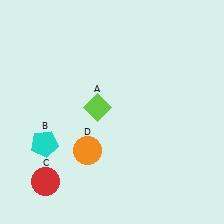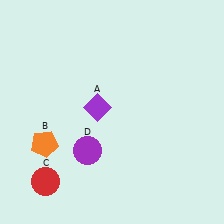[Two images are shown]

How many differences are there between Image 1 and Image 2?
There are 3 differences between the two images.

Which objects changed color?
A changed from lime to purple. B changed from cyan to orange. D changed from orange to purple.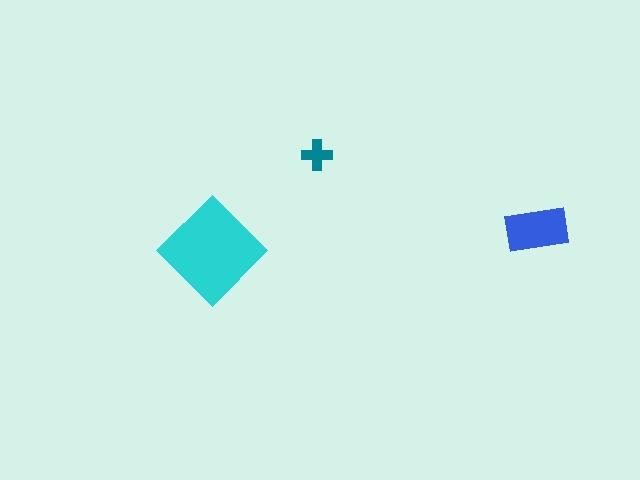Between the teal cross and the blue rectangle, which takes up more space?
The blue rectangle.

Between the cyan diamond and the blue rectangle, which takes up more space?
The cyan diamond.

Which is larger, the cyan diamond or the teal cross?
The cyan diamond.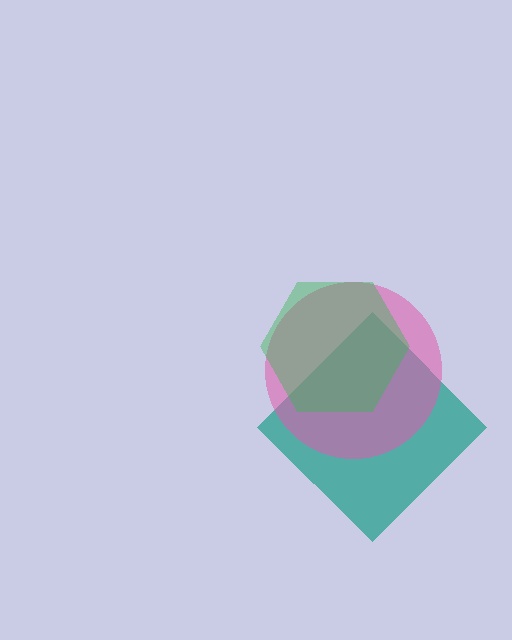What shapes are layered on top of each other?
The layered shapes are: a teal diamond, a pink circle, a green hexagon.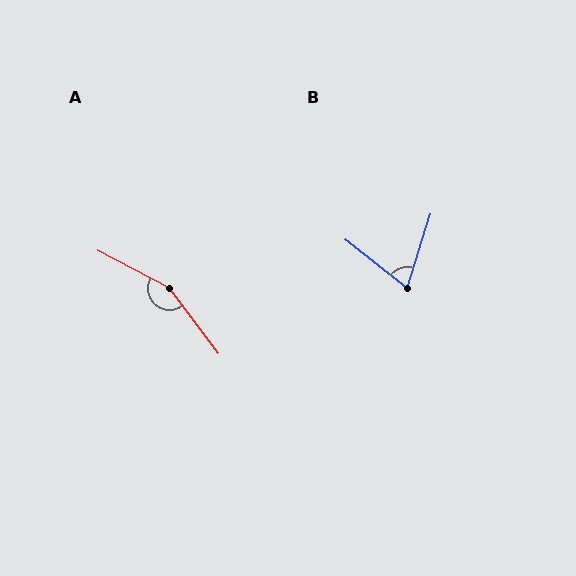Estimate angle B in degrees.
Approximately 69 degrees.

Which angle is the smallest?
B, at approximately 69 degrees.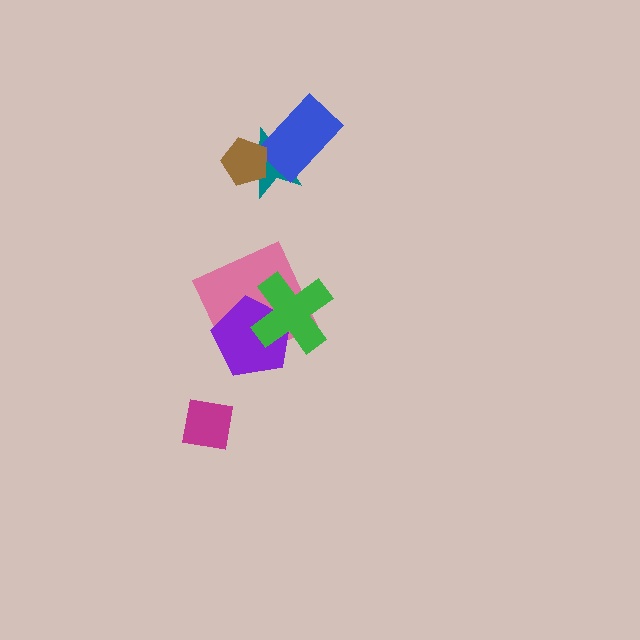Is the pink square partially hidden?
Yes, it is partially covered by another shape.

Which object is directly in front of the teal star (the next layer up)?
The blue rectangle is directly in front of the teal star.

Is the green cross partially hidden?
No, no other shape covers it.